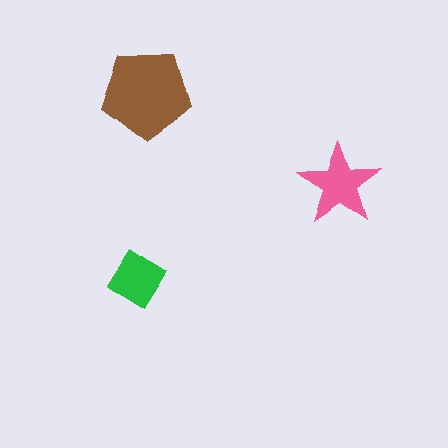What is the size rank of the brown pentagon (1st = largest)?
1st.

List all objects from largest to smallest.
The brown pentagon, the pink star, the green diamond.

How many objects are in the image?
There are 3 objects in the image.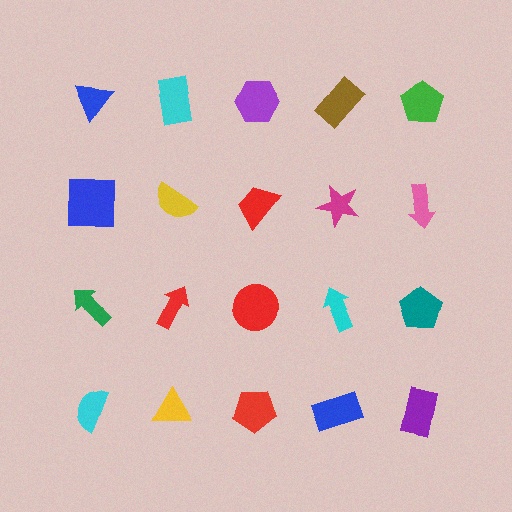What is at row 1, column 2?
A cyan rectangle.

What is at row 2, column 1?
A blue square.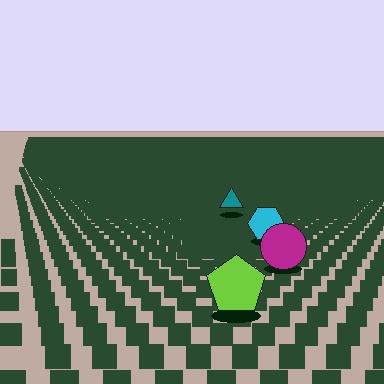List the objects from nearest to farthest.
From nearest to farthest: the lime pentagon, the magenta circle, the cyan hexagon, the teal triangle.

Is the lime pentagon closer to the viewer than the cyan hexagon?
Yes. The lime pentagon is closer — you can tell from the texture gradient: the ground texture is coarser near it.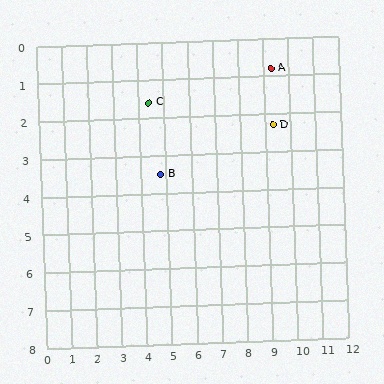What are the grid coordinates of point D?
Point D is at approximately (9.3, 2.3).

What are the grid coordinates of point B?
Point B is at approximately (4.8, 3.5).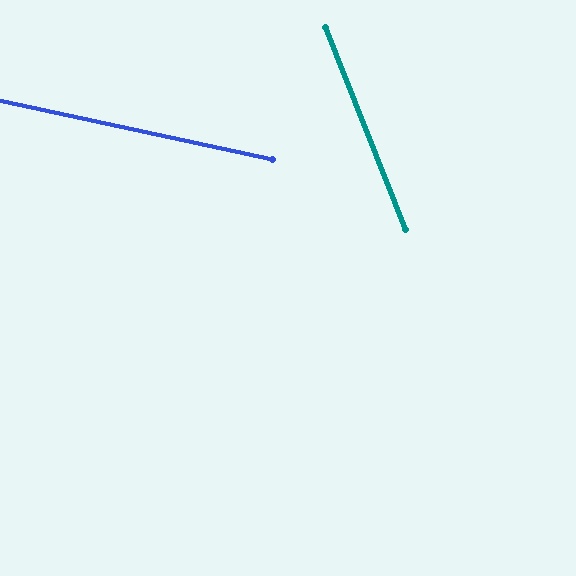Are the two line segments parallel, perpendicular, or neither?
Neither parallel nor perpendicular — they differ by about 56°.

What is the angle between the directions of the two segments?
Approximately 56 degrees.